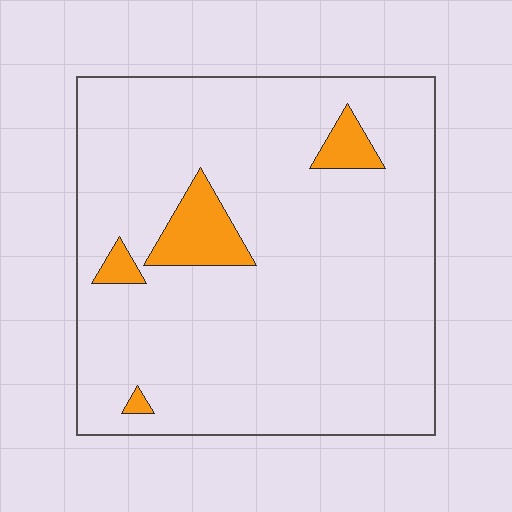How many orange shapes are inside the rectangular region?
4.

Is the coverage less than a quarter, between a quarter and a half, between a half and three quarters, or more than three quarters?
Less than a quarter.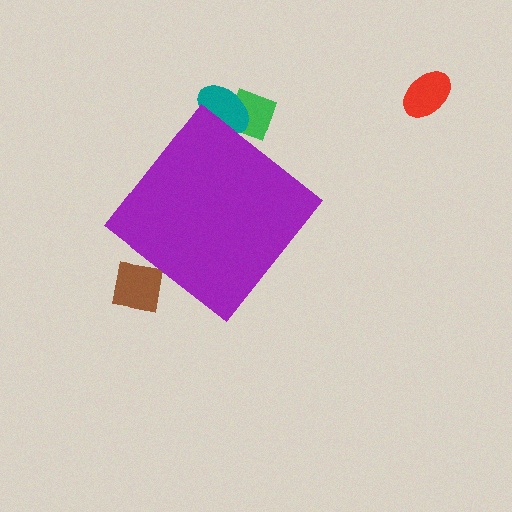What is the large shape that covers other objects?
A purple diamond.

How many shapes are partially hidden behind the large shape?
3 shapes are partially hidden.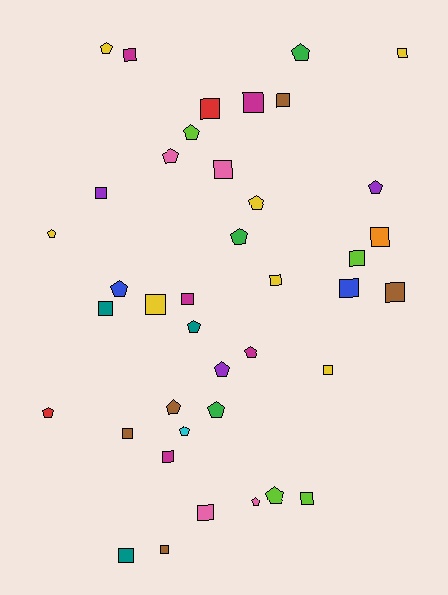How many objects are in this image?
There are 40 objects.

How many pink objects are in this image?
There are 4 pink objects.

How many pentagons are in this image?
There are 18 pentagons.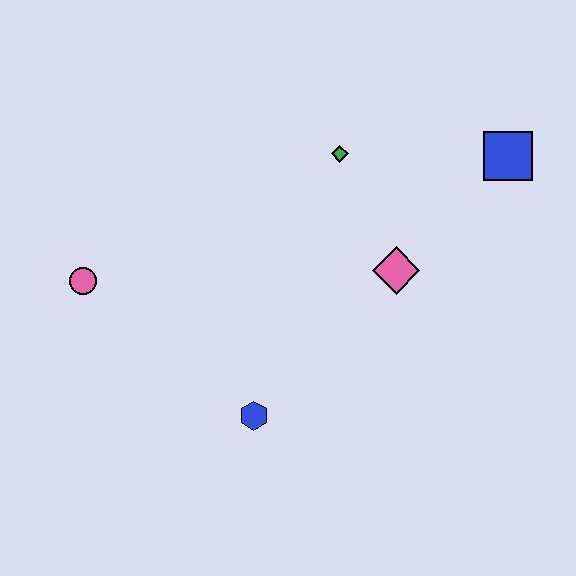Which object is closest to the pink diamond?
The green diamond is closest to the pink diamond.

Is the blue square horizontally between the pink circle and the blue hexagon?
No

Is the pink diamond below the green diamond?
Yes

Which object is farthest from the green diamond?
The pink circle is farthest from the green diamond.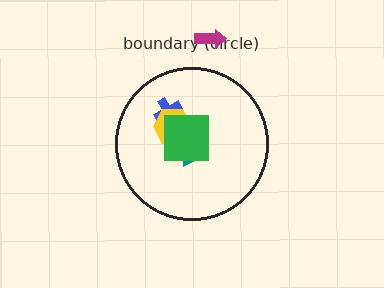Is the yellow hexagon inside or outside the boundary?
Inside.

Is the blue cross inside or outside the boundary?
Inside.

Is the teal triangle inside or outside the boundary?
Inside.